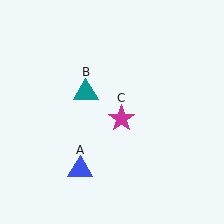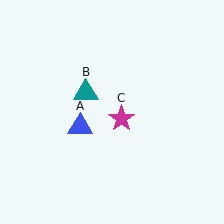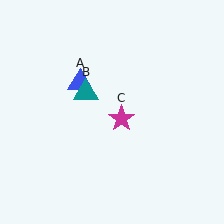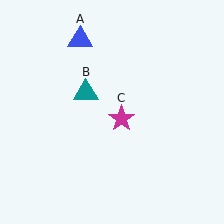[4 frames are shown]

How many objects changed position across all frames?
1 object changed position: blue triangle (object A).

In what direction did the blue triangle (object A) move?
The blue triangle (object A) moved up.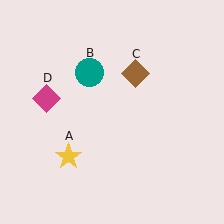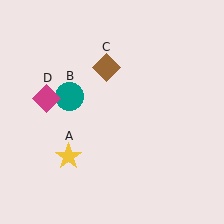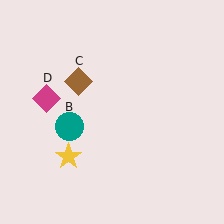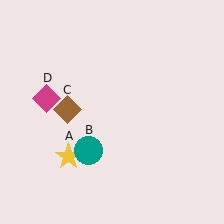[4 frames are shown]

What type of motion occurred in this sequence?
The teal circle (object B), brown diamond (object C) rotated counterclockwise around the center of the scene.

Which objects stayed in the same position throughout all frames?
Yellow star (object A) and magenta diamond (object D) remained stationary.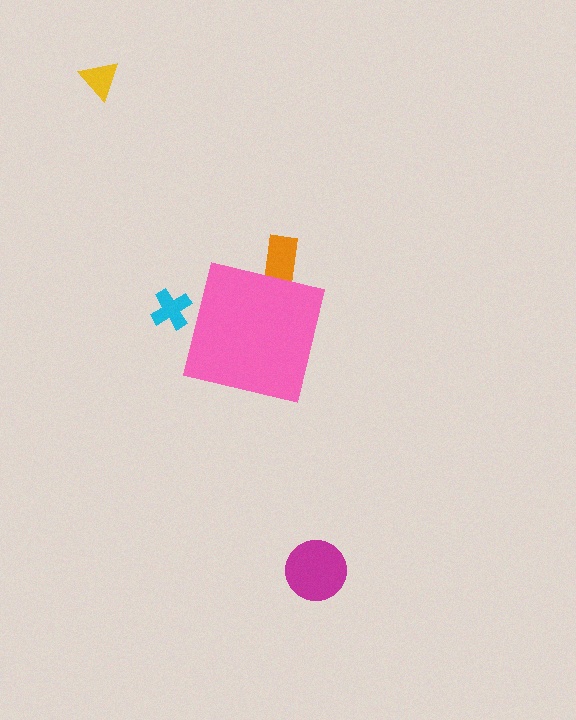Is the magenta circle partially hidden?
No, the magenta circle is fully visible.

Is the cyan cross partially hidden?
Yes, the cyan cross is partially hidden behind the pink square.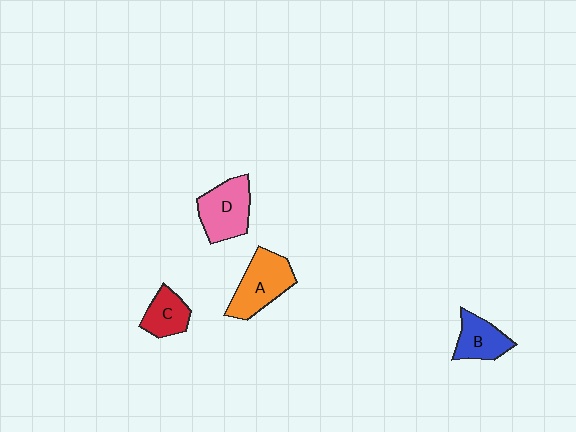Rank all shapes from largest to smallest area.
From largest to smallest: A (orange), D (pink), B (blue), C (red).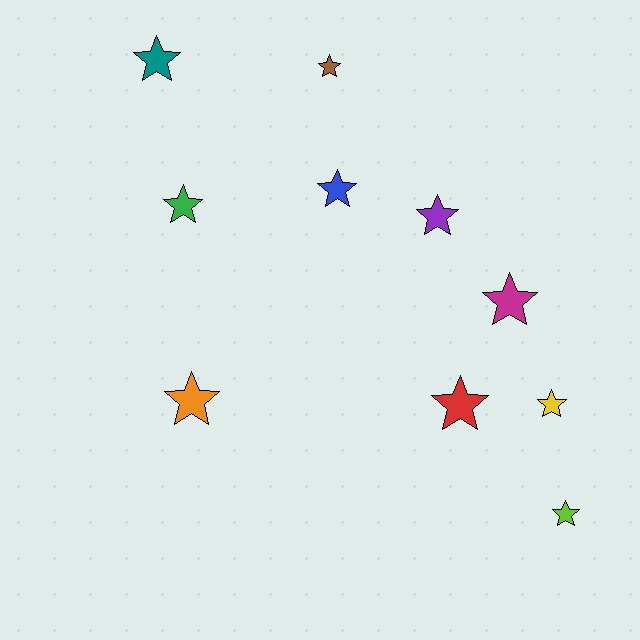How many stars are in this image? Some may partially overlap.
There are 10 stars.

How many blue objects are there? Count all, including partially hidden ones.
There is 1 blue object.